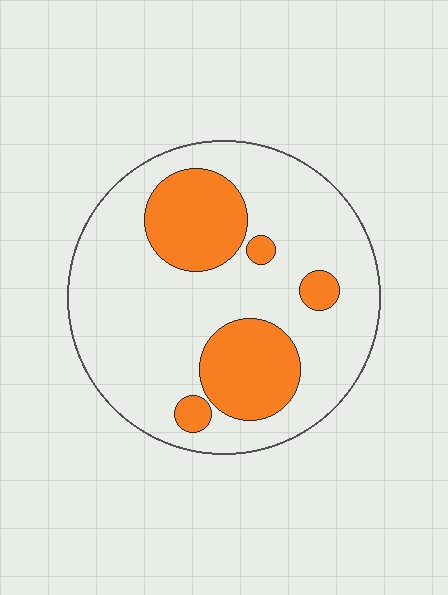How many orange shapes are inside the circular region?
5.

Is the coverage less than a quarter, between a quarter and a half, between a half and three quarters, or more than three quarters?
Between a quarter and a half.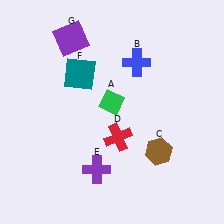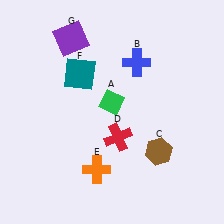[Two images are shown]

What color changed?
The cross (E) changed from purple in Image 1 to orange in Image 2.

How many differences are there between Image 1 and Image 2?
There is 1 difference between the two images.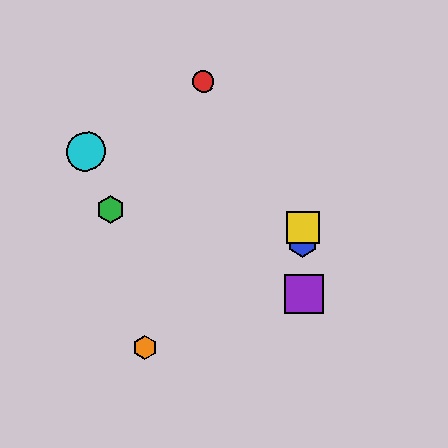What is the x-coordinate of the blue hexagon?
The blue hexagon is at x≈303.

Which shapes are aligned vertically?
The blue hexagon, the yellow square, the purple square are aligned vertically.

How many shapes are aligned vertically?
3 shapes (the blue hexagon, the yellow square, the purple square) are aligned vertically.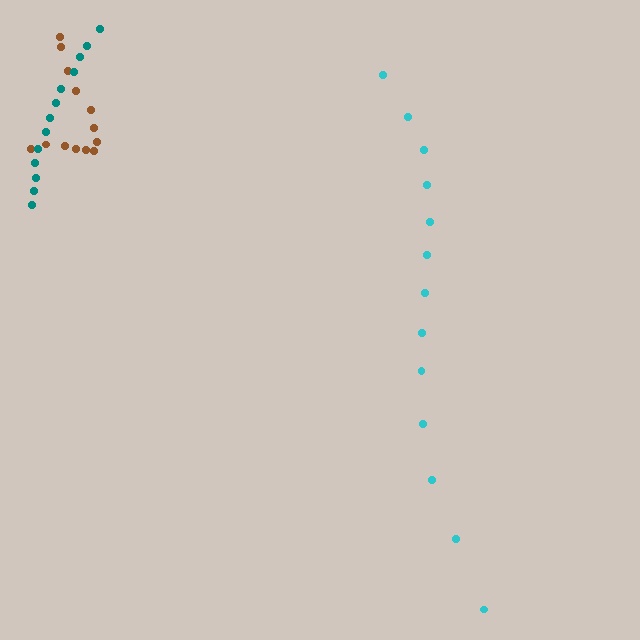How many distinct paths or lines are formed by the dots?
There are 3 distinct paths.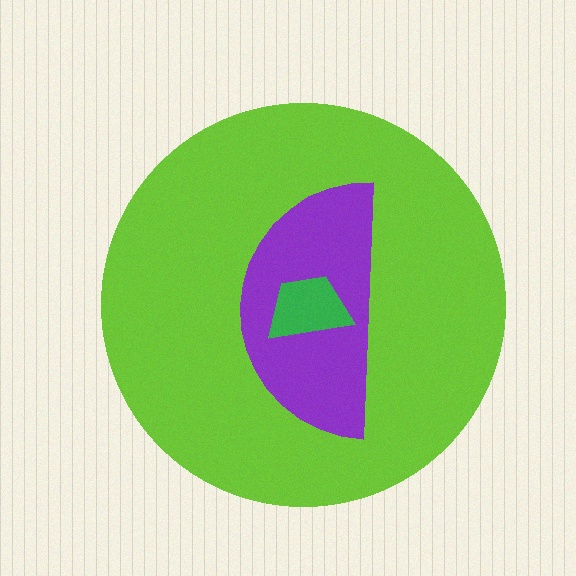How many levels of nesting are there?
3.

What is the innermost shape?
The green trapezoid.